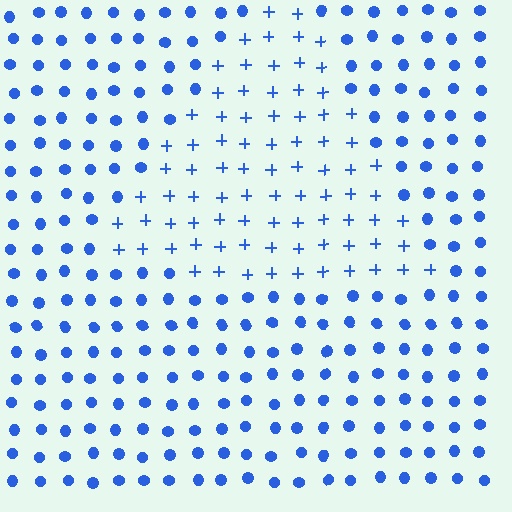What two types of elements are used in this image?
The image uses plus signs inside the triangle region and circles outside it.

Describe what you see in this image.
The image is filled with small blue elements arranged in a uniform grid. A triangle-shaped region contains plus signs, while the surrounding area contains circles. The boundary is defined purely by the change in element shape.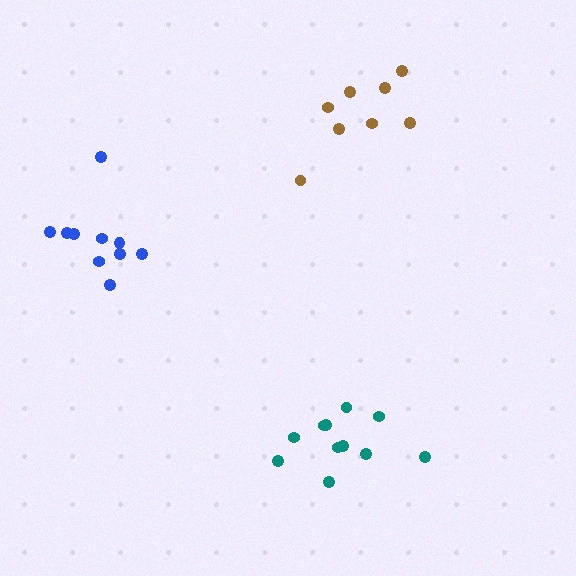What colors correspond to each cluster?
The clusters are colored: blue, teal, brown.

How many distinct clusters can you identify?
There are 3 distinct clusters.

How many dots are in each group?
Group 1: 10 dots, Group 2: 11 dots, Group 3: 8 dots (29 total).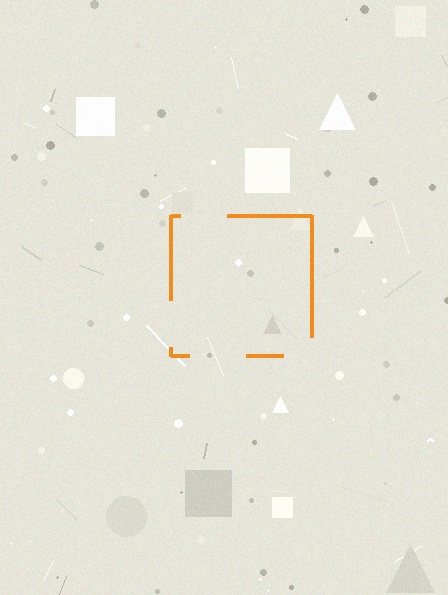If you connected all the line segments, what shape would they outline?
They would outline a square.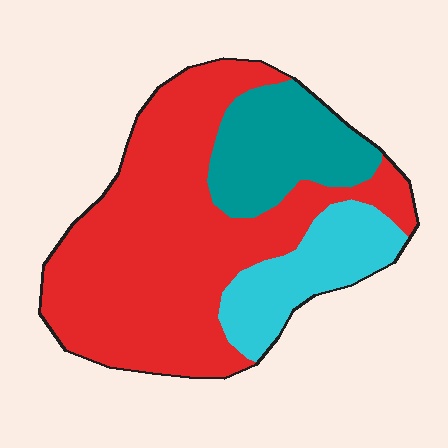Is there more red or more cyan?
Red.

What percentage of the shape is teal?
Teal covers around 20% of the shape.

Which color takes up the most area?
Red, at roughly 65%.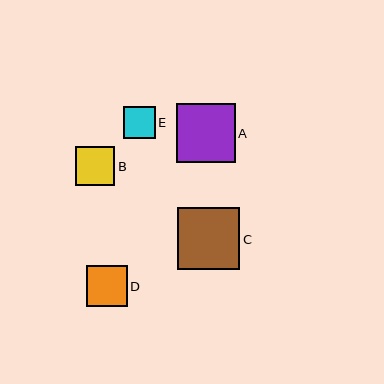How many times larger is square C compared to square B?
Square C is approximately 1.6 times the size of square B.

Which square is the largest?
Square C is the largest with a size of approximately 62 pixels.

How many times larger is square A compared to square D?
Square A is approximately 1.4 times the size of square D.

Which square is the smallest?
Square E is the smallest with a size of approximately 32 pixels.